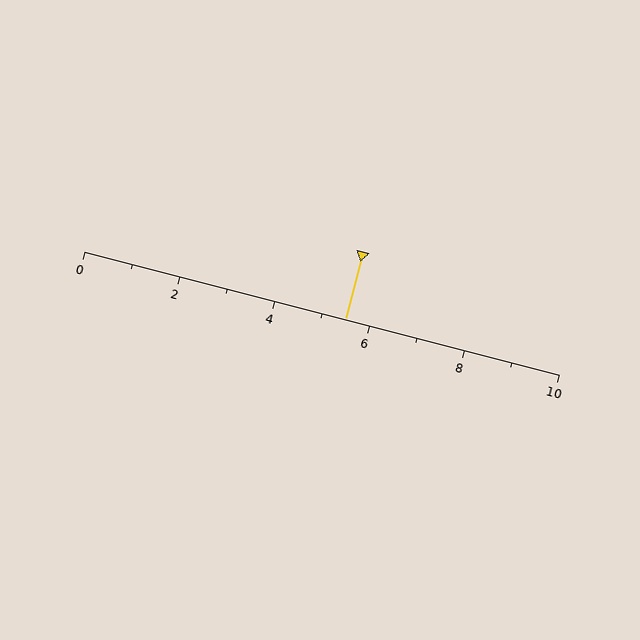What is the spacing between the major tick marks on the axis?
The major ticks are spaced 2 apart.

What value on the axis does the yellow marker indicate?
The marker indicates approximately 5.5.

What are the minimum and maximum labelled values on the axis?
The axis runs from 0 to 10.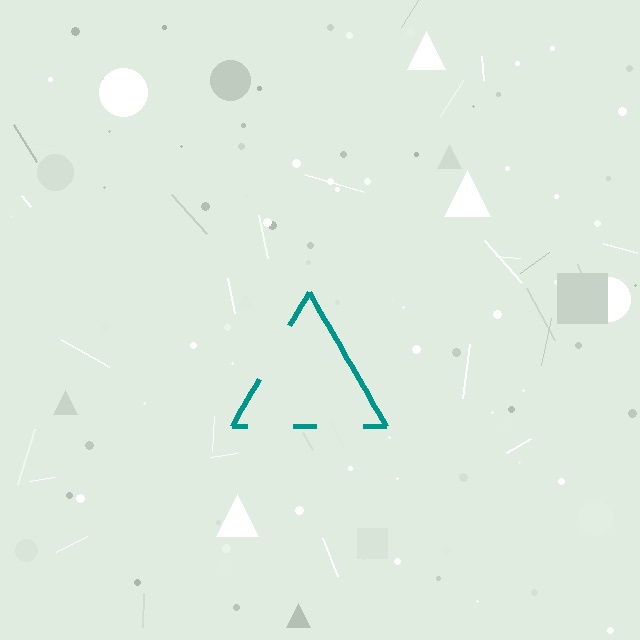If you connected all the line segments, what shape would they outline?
They would outline a triangle.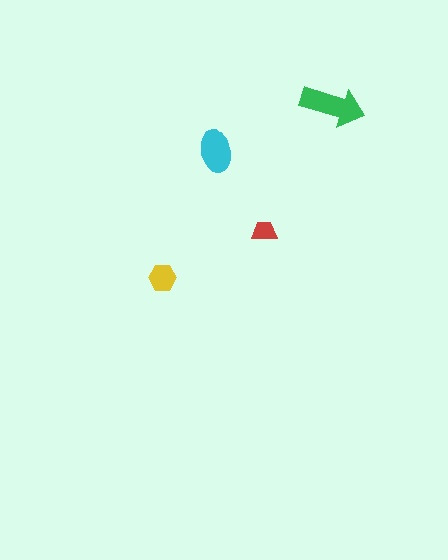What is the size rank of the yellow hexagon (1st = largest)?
3rd.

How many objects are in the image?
There are 4 objects in the image.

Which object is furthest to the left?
The yellow hexagon is leftmost.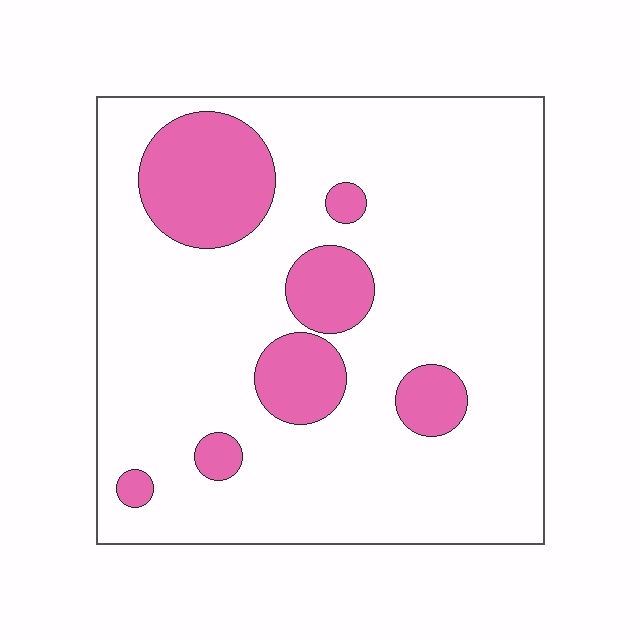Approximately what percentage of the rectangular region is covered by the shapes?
Approximately 20%.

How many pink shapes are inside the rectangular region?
7.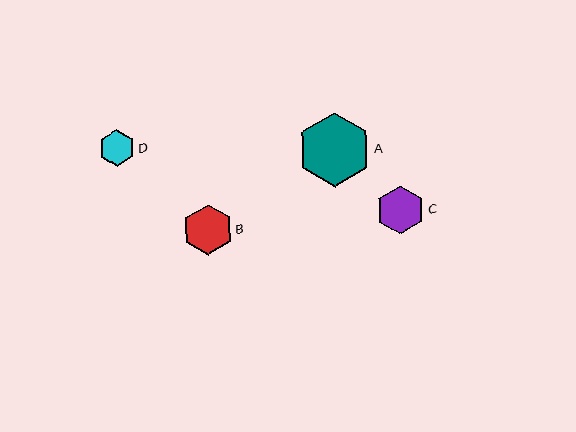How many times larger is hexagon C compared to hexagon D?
Hexagon C is approximately 1.3 times the size of hexagon D.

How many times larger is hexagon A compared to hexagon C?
Hexagon A is approximately 1.5 times the size of hexagon C.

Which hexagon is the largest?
Hexagon A is the largest with a size of approximately 74 pixels.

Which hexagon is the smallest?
Hexagon D is the smallest with a size of approximately 37 pixels.